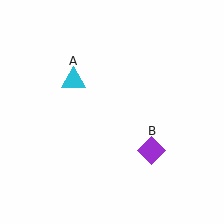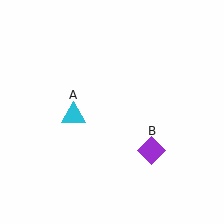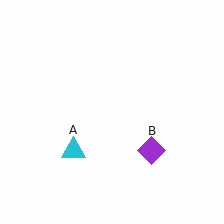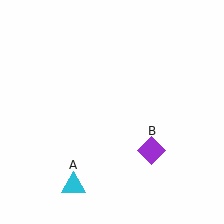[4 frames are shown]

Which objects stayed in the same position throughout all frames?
Purple diamond (object B) remained stationary.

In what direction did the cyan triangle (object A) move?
The cyan triangle (object A) moved down.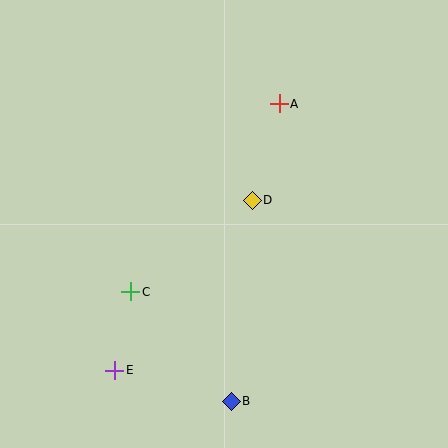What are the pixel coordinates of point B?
Point B is at (231, 401).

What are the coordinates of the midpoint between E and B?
The midpoint between E and B is at (173, 386).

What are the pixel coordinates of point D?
Point D is at (252, 200).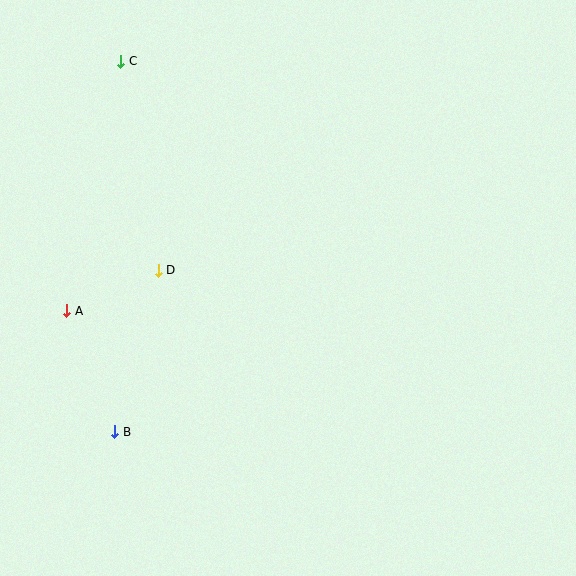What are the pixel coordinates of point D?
Point D is at (158, 270).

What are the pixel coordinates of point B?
Point B is at (115, 432).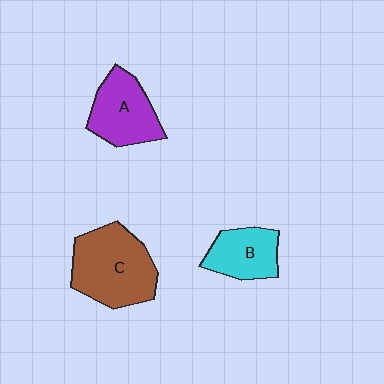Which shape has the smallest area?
Shape B (cyan).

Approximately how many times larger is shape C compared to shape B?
Approximately 1.7 times.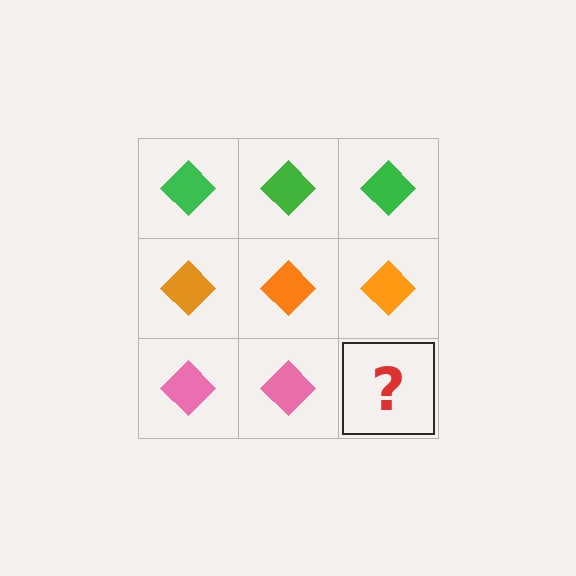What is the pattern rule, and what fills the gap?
The rule is that each row has a consistent color. The gap should be filled with a pink diamond.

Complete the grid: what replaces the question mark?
The question mark should be replaced with a pink diamond.